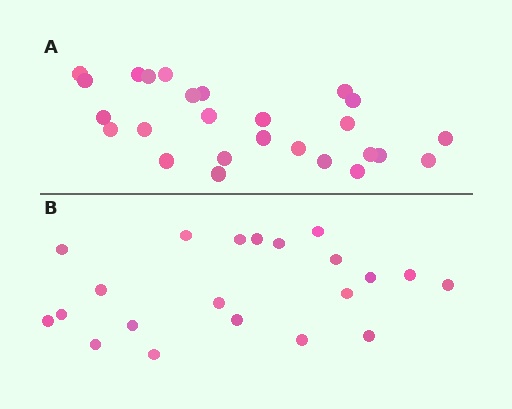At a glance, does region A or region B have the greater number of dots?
Region A (the top region) has more dots.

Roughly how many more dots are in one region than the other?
Region A has about 5 more dots than region B.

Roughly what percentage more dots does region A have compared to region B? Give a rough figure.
About 25% more.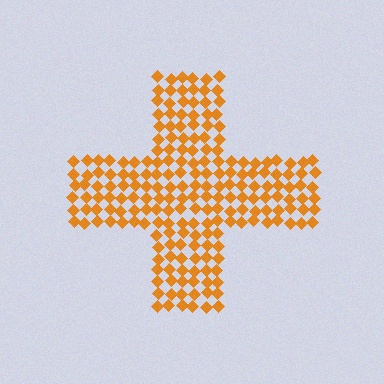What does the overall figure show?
The overall figure shows a cross.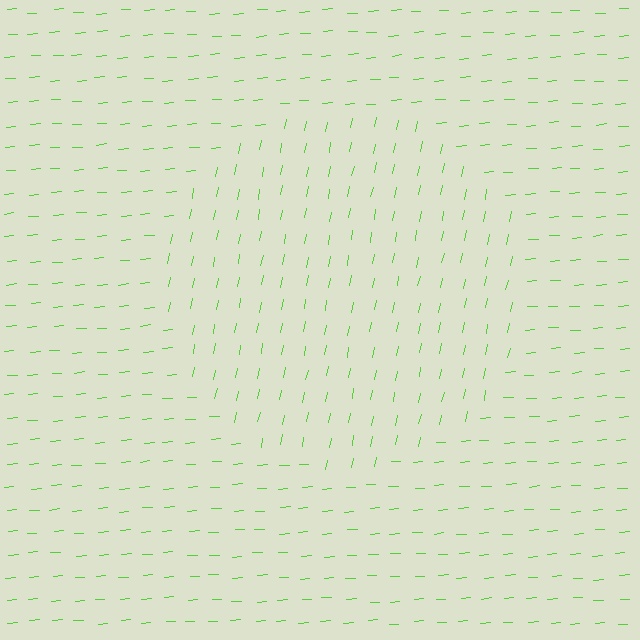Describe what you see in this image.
The image is filled with small lime line segments. A circle region in the image has lines oriented differently from the surrounding lines, creating a visible texture boundary.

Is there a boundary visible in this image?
Yes, there is a texture boundary formed by a change in line orientation.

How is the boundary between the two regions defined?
The boundary is defined purely by a change in line orientation (approximately 74 degrees difference). All lines are the same color and thickness.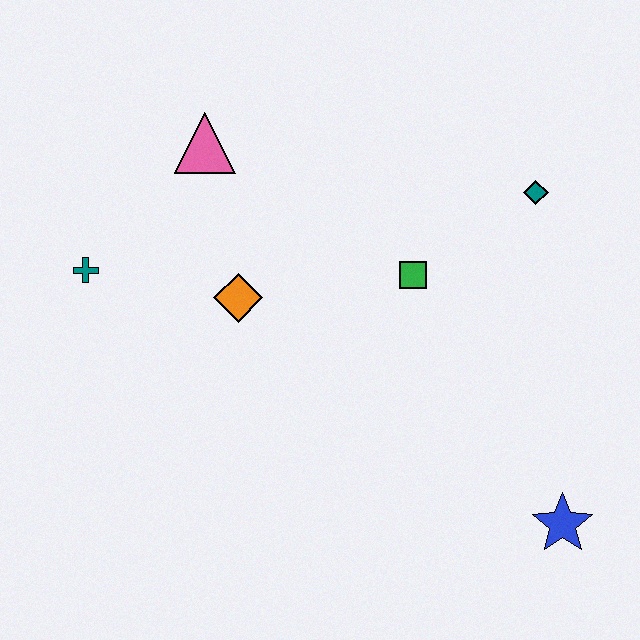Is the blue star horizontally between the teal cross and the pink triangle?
No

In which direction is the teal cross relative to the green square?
The teal cross is to the left of the green square.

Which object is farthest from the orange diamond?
The blue star is farthest from the orange diamond.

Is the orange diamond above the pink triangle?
No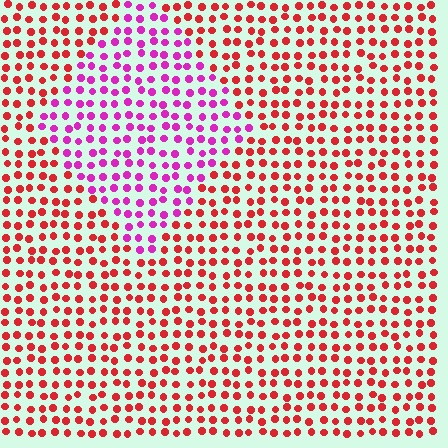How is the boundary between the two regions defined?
The boundary is defined purely by a slight shift in hue (about 48 degrees). Spacing, size, and orientation are identical on both sides.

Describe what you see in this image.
The image is filled with small red elements in a uniform arrangement. A diamond-shaped region is visible where the elements are tinted to a slightly different hue, forming a subtle color boundary.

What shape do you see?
I see a diamond.